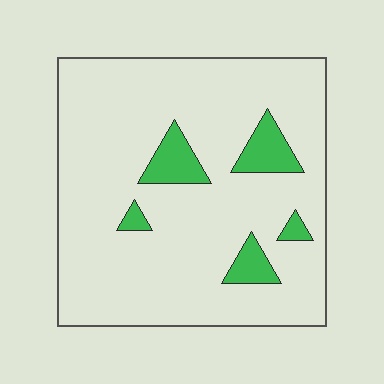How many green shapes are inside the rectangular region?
5.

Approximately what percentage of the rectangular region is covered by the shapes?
Approximately 10%.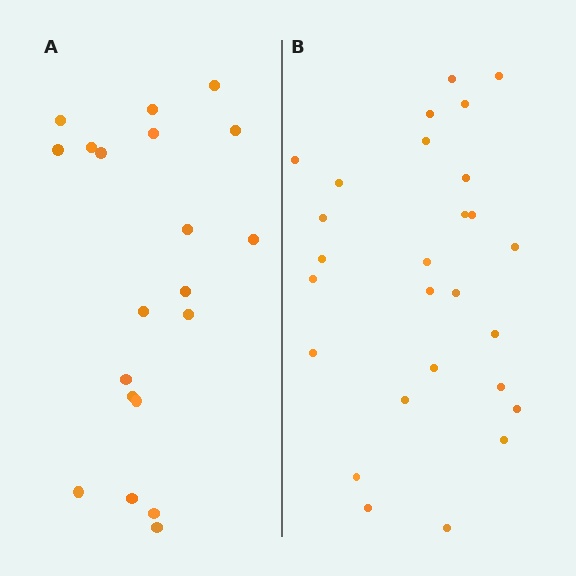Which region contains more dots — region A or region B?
Region B (the right region) has more dots.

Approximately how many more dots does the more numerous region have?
Region B has roughly 8 or so more dots than region A.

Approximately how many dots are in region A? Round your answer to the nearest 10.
About 20 dots.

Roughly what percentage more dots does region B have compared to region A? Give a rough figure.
About 35% more.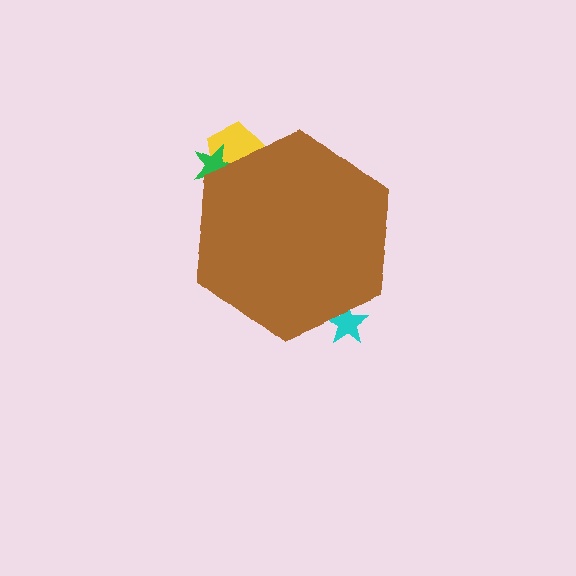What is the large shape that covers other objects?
A brown hexagon.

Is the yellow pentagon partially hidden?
Yes, the yellow pentagon is partially hidden behind the brown hexagon.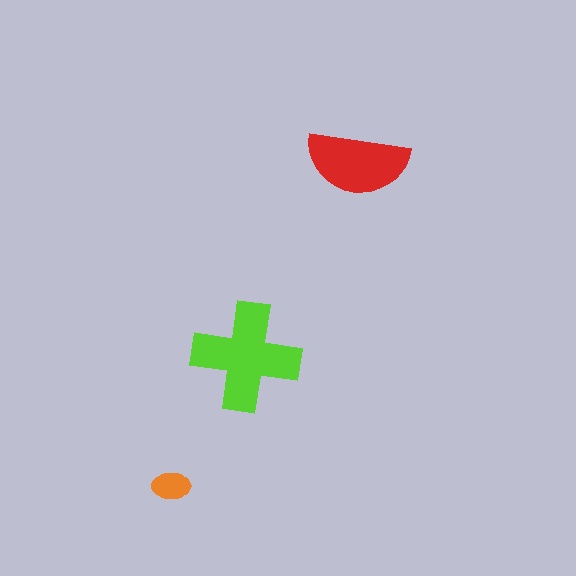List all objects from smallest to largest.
The orange ellipse, the red semicircle, the lime cross.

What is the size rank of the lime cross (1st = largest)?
1st.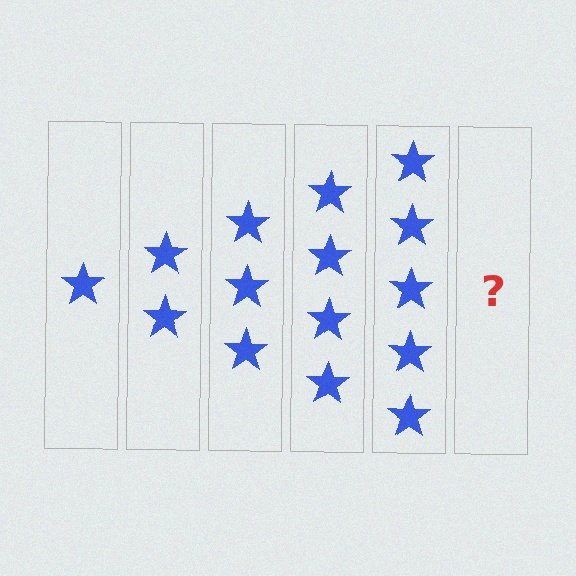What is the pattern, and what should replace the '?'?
The pattern is that each step adds one more star. The '?' should be 6 stars.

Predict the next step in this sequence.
The next step is 6 stars.